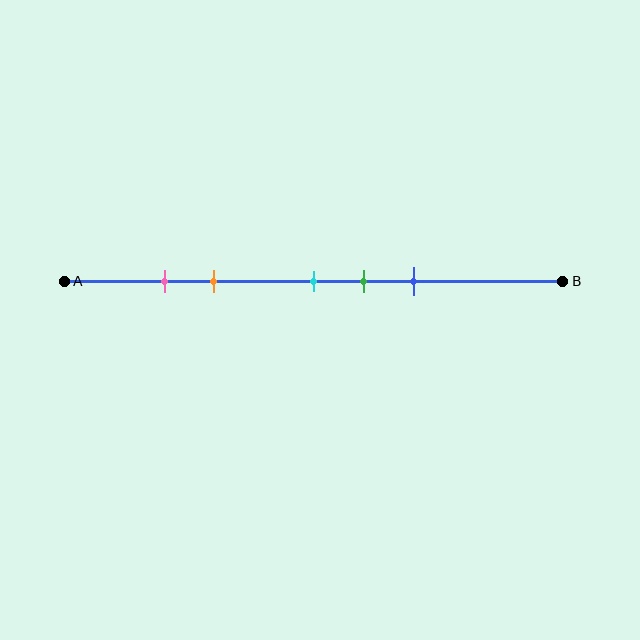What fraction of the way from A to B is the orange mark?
The orange mark is approximately 30% (0.3) of the way from A to B.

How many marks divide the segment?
There are 5 marks dividing the segment.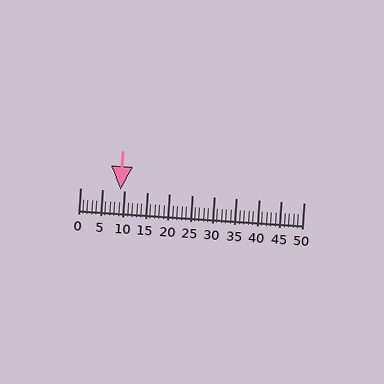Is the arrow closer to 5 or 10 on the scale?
The arrow is closer to 10.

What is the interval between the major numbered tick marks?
The major tick marks are spaced 5 units apart.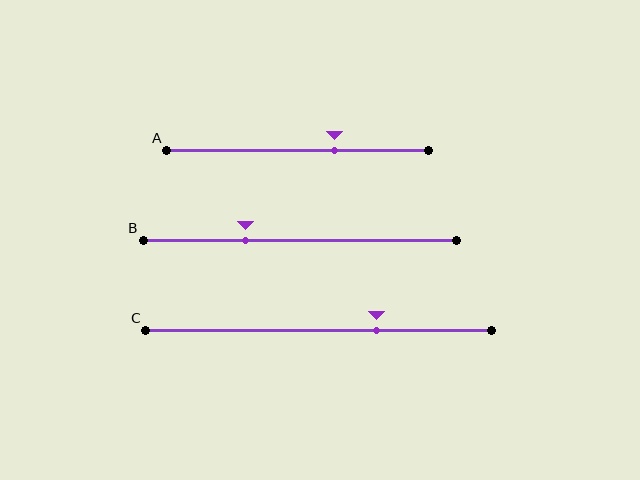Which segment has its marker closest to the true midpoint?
Segment A has its marker closest to the true midpoint.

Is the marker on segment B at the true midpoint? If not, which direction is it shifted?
No, the marker on segment B is shifted to the left by about 17% of the segment length.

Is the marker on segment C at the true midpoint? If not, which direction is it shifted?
No, the marker on segment C is shifted to the right by about 17% of the segment length.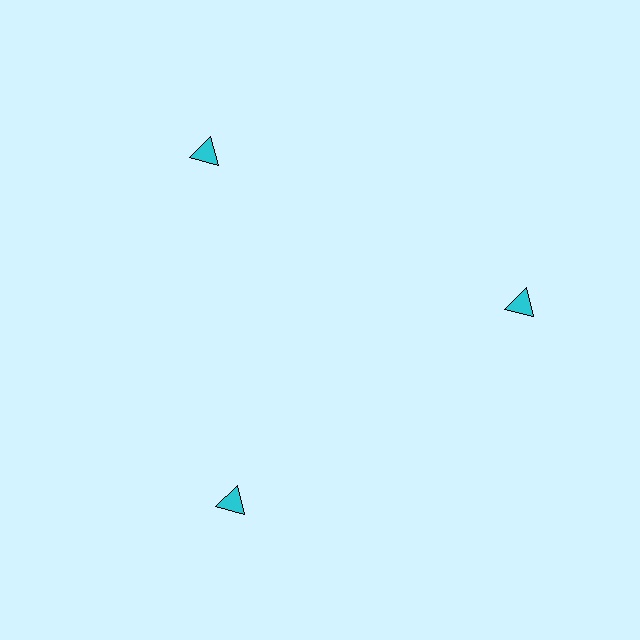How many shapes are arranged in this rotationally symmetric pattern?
There are 3 shapes, arranged in 3 groups of 1.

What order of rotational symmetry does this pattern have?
This pattern has 3-fold rotational symmetry.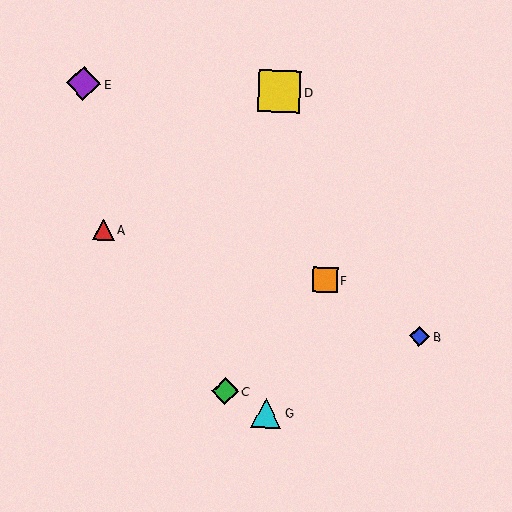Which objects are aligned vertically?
Objects D, G are aligned vertically.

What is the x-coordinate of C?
Object C is at x≈225.